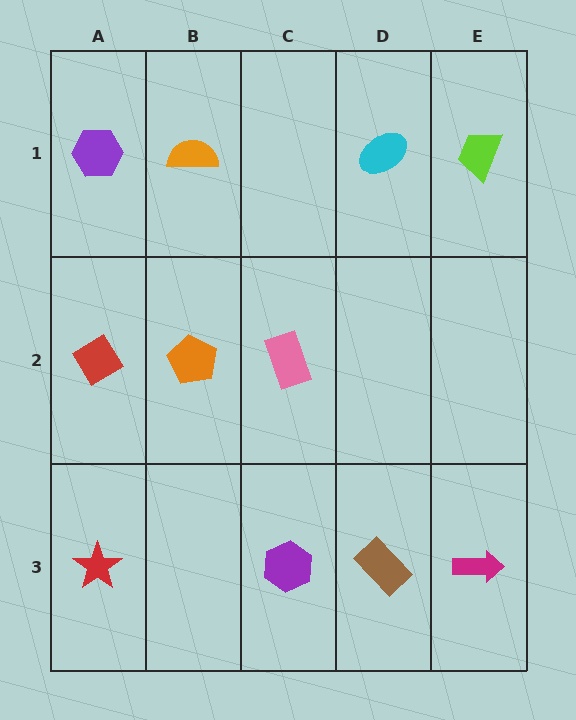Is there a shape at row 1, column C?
No, that cell is empty.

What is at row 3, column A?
A red star.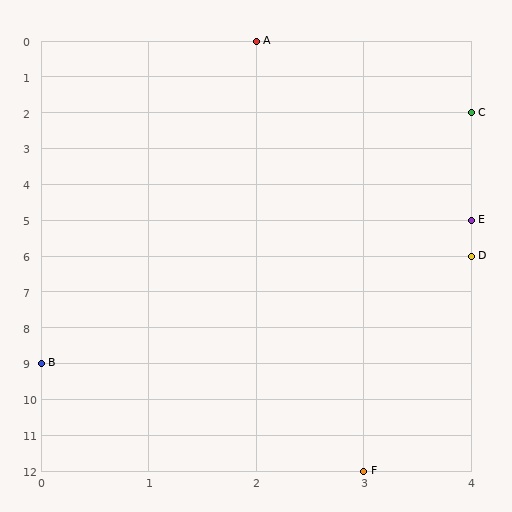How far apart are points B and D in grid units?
Points B and D are 4 columns and 3 rows apart (about 5.0 grid units diagonally).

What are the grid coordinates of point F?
Point F is at grid coordinates (3, 12).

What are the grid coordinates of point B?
Point B is at grid coordinates (0, 9).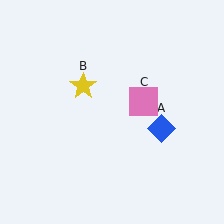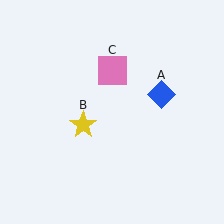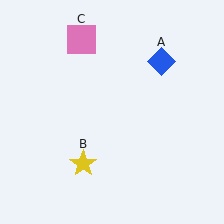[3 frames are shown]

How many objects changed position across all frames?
3 objects changed position: blue diamond (object A), yellow star (object B), pink square (object C).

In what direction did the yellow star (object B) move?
The yellow star (object B) moved down.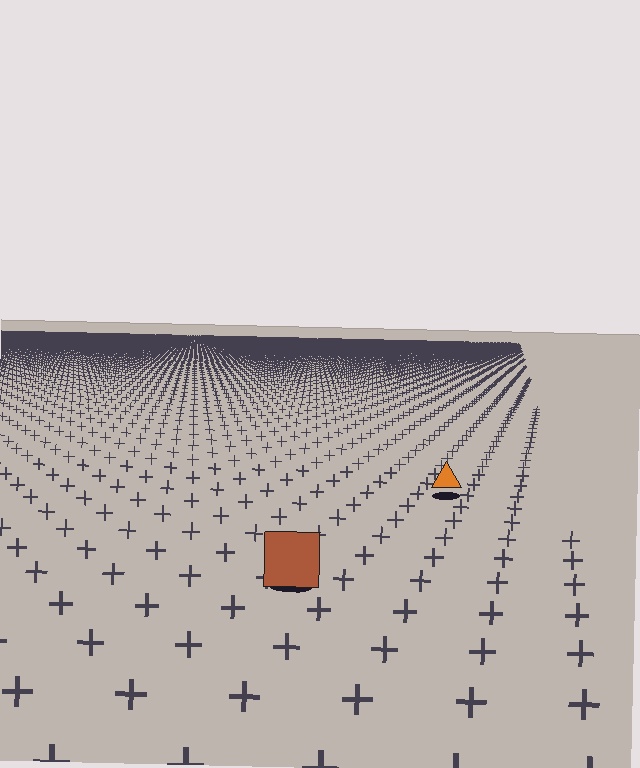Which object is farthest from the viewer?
The orange triangle is farthest from the viewer. It appears smaller and the ground texture around it is denser.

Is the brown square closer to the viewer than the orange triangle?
Yes. The brown square is closer — you can tell from the texture gradient: the ground texture is coarser near it.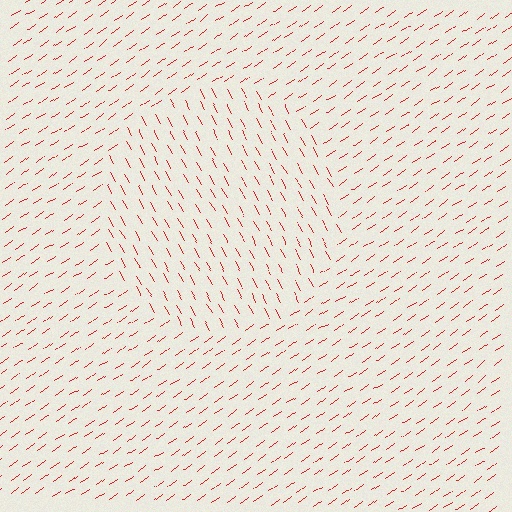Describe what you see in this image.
The image is filled with small red line segments. A circle region in the image has lines oriented differently from the surrounding lines, creating a visible texture boundary.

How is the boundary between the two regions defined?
The boundary is defined purely by a change in line orientation (approximately 84 degrees difference). All lines are the same color and thickness.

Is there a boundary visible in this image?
Yes, there is a texture boundary formed by a change in line orientation.